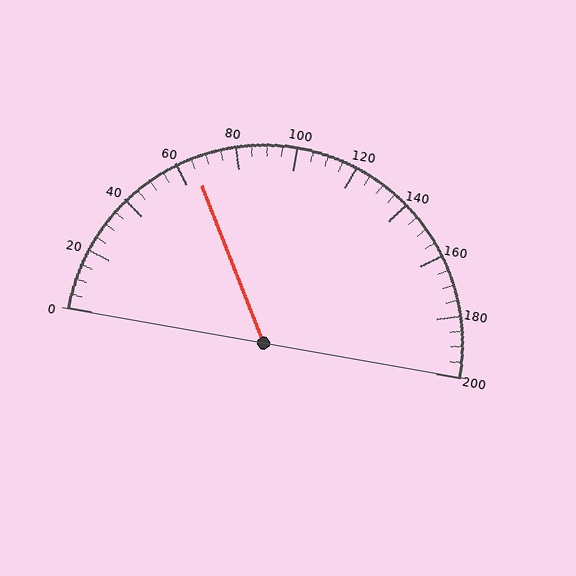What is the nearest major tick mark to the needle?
The nearest major tick mark is 60.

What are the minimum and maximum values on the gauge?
The gauge ranges from 0 to 200.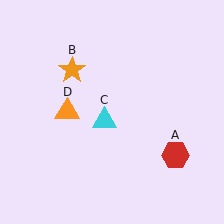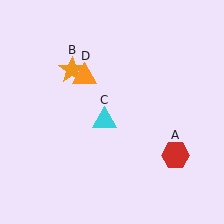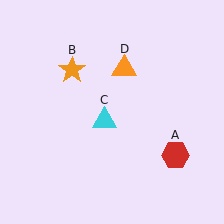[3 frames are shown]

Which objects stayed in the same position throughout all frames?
Red hexagon (object A) and orange star (object B) and cyan triangle (object C) remained stationary.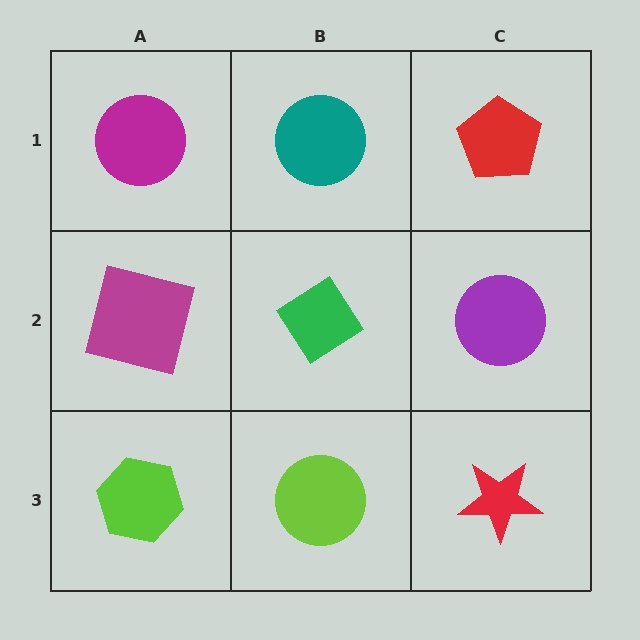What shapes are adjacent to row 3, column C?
A purple circle (row 2, column C), a lime circle (row 3, column B).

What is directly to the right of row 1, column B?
A red pentagon.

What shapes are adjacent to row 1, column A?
A magenta square (row 2, column A), a teal circle (row 1, column B).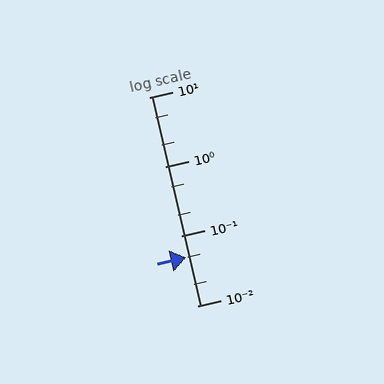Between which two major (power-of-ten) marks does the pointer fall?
The pointer is between 0.01 and 0.1.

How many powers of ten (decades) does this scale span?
The scale spans 3 decades, from 0.01 to 10.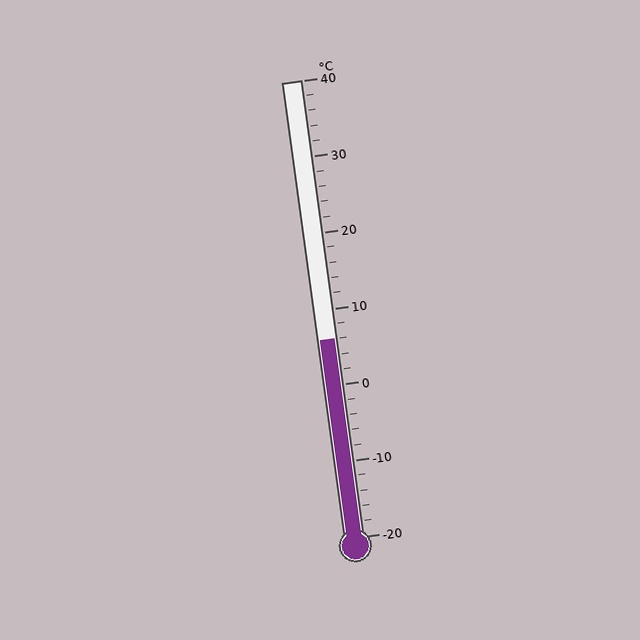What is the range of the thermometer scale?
The thermometer scale ranges from -20°C to 40°C.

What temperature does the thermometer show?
The thermometer shows approximately 6°C.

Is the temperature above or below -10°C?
The temperature is above -10°C.